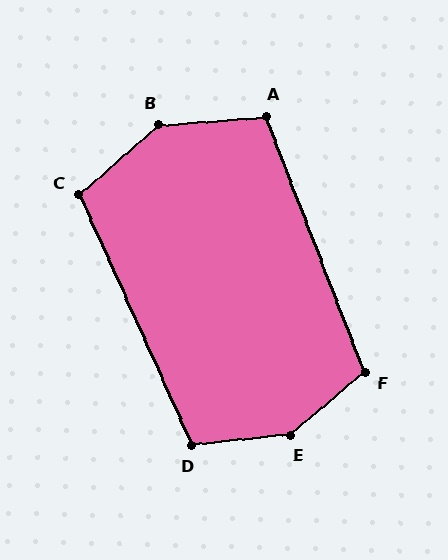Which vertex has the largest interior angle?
E, at approximately 146 degrees.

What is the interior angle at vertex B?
Approximately 143 degrees (obtuse).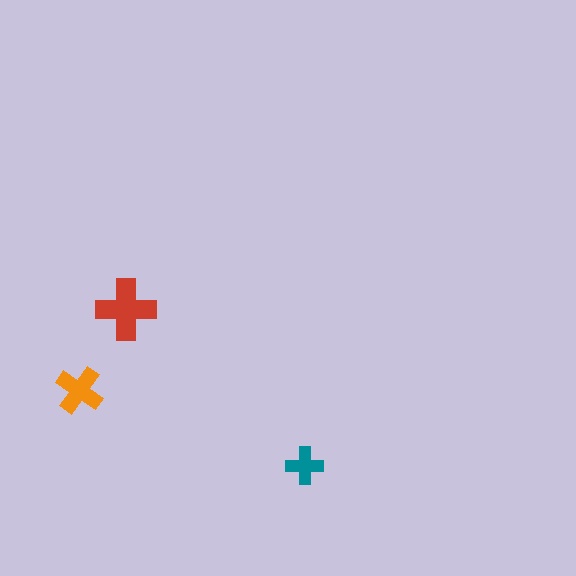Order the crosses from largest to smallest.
the red one, the orange one, the teal one.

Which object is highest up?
The red cross is topmost.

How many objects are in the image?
There are 3 objects in the image.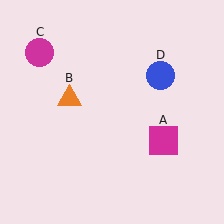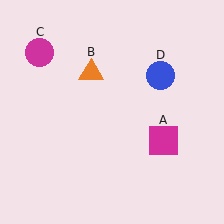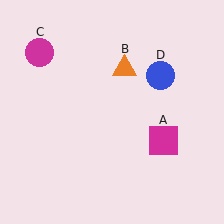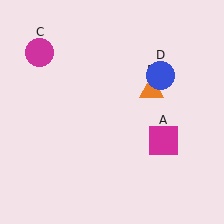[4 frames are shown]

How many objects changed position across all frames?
1 object changed position: orange triangle (object B).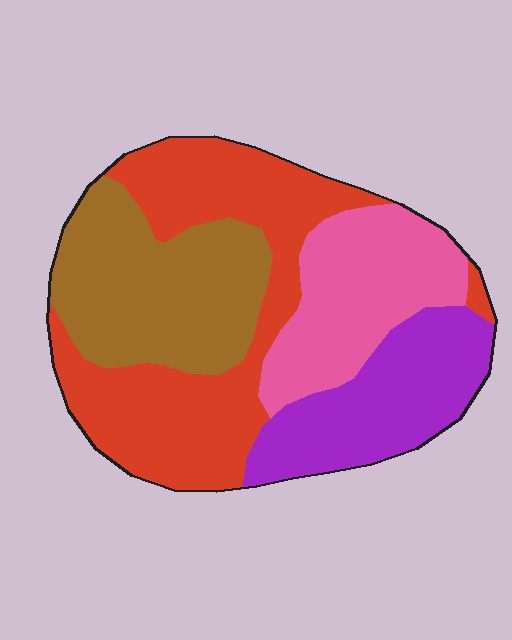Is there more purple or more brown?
Brown.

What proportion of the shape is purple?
Purple covers 19% of the shape.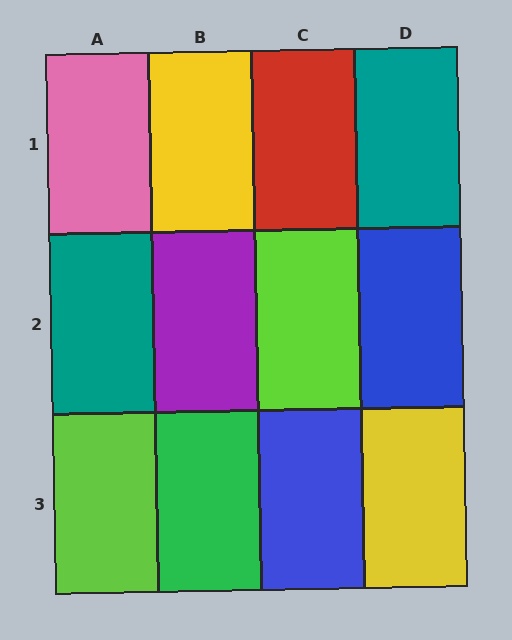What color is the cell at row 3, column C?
Blue.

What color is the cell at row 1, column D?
Teal.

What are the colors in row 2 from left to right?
Teal, purple, lime, blue.